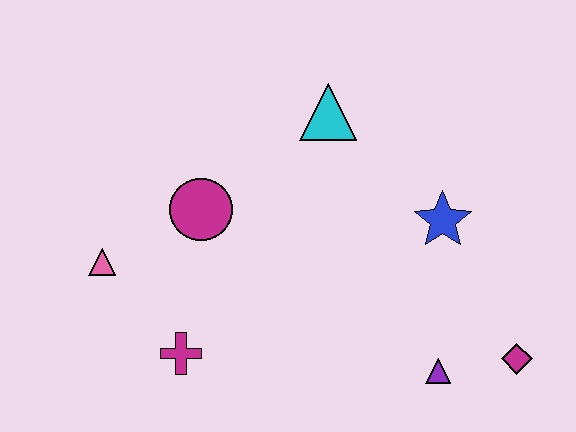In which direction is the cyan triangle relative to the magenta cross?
The cyan triangle is above the magenta cross.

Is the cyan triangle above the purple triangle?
Yes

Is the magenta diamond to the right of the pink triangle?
Yes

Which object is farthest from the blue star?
The pink triangle is farthest from the blue star.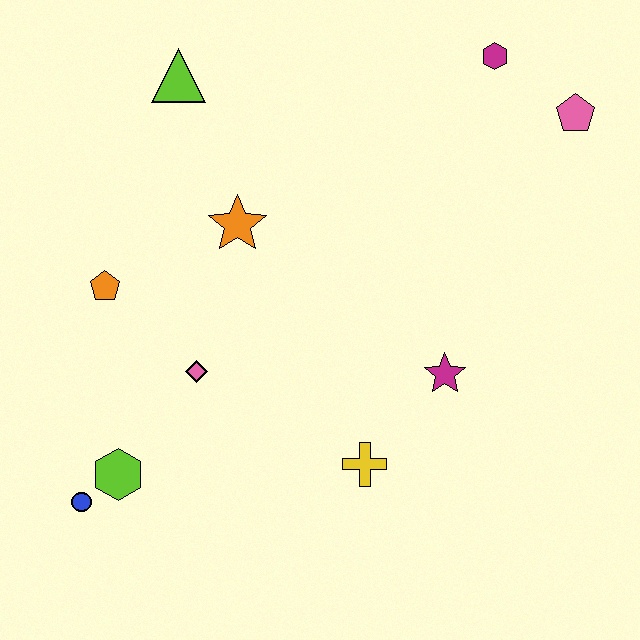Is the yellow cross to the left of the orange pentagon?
No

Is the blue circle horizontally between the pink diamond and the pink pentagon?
No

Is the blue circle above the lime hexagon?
No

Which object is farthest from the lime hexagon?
The pink pentagon is farthest from the lime hexagon.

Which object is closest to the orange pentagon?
The pink diamond is closest to the orange pentagon.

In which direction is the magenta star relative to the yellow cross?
The magenta star is above the yellow cross.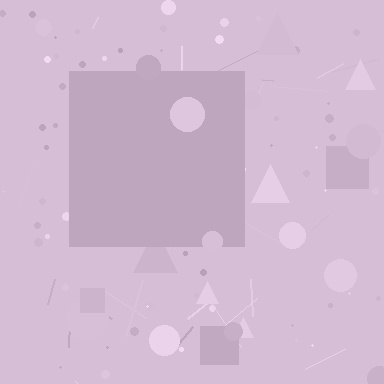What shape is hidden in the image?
A square is hidden in the image.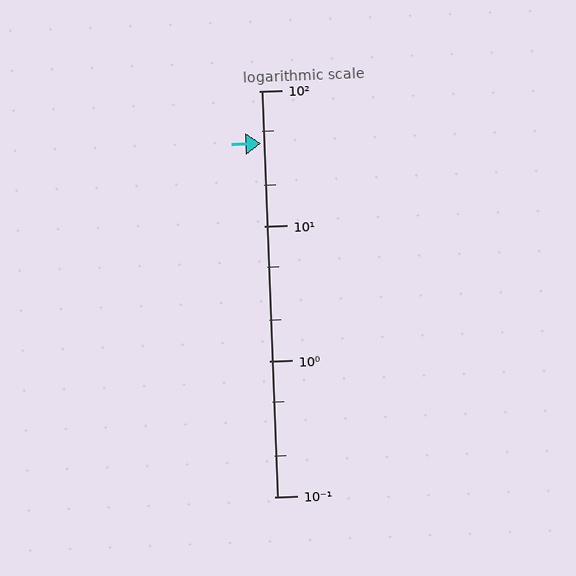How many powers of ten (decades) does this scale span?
The scale spans 3 decades, from 0.1 to 100.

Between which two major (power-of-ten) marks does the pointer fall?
The pointer is between 10 and 100.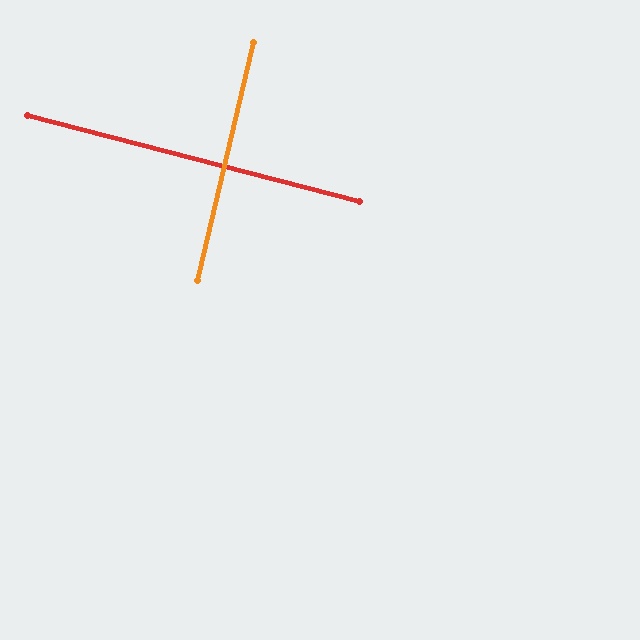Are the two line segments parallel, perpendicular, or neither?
Perpendicular — they meet at approximately 89°.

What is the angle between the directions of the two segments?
Approximately 89 degrees.